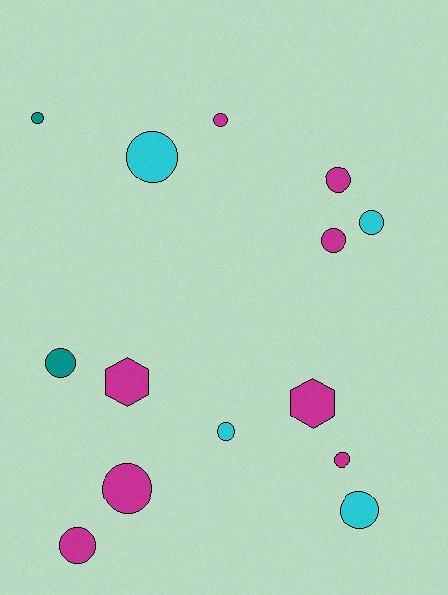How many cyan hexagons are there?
There are no cyan hexagons.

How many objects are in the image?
There are 14 objects.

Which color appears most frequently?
Magenta, with 8 objects.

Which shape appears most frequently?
Circle, with 12 objects.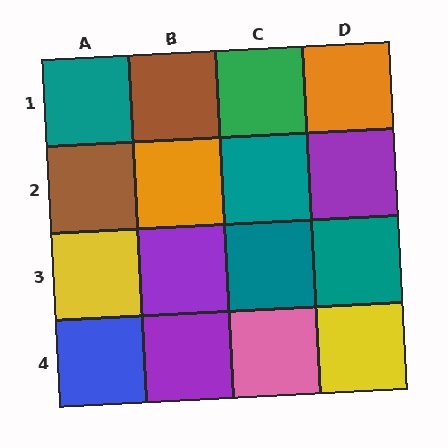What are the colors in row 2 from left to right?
Brown, orange, teal, purple.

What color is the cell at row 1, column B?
Brown.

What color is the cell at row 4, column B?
Purple.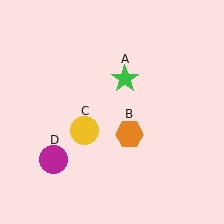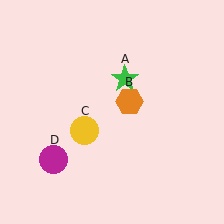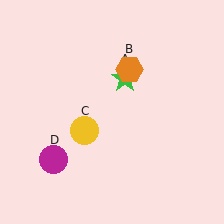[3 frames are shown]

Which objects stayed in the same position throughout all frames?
Green star (object A) and yellow circle (object C) and magenta circle (object D) remained stationary.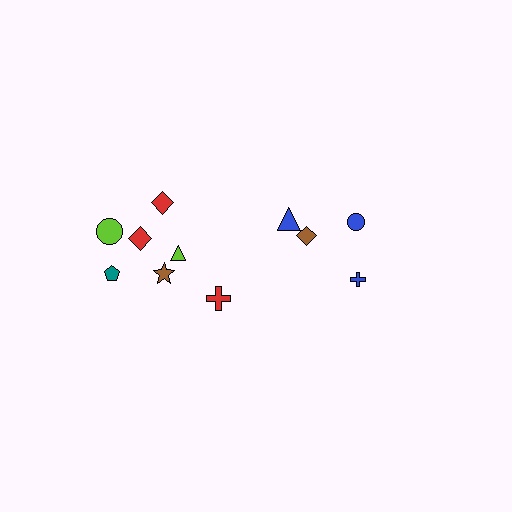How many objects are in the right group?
There are 4 objects.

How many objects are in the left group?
There are 7 objects.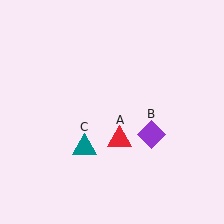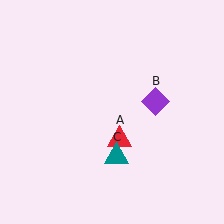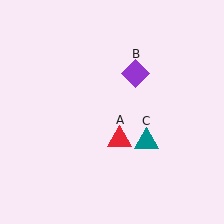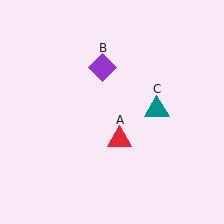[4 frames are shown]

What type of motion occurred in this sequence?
The purple diamond (object B), teal triangle (object C) rotated counterclockwise around the center of the scene.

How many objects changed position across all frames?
2 objects changed position: purple diamond (object B), teal triangle (object C).